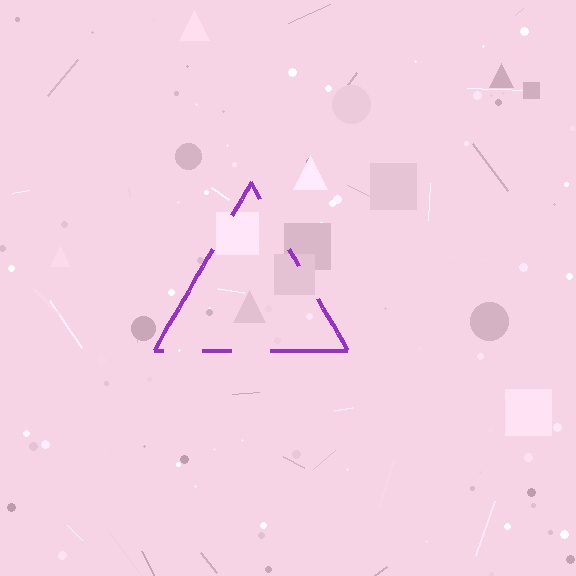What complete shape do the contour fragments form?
The contour fragments form a triangle.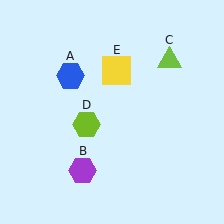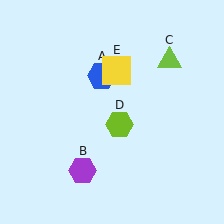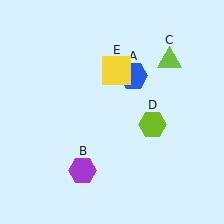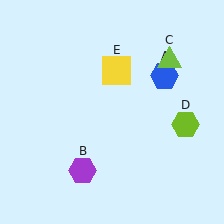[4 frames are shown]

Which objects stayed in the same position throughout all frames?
Purple hexagon (object B) and lime triangle (object C) and yellow square (object E) remained stationary.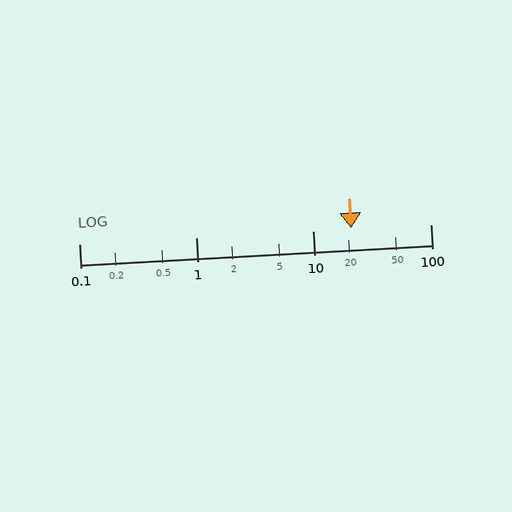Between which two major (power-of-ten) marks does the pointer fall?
The pointer is between 10 and 100.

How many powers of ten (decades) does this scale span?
The scale spans 3 decades, from 0.1 to 100.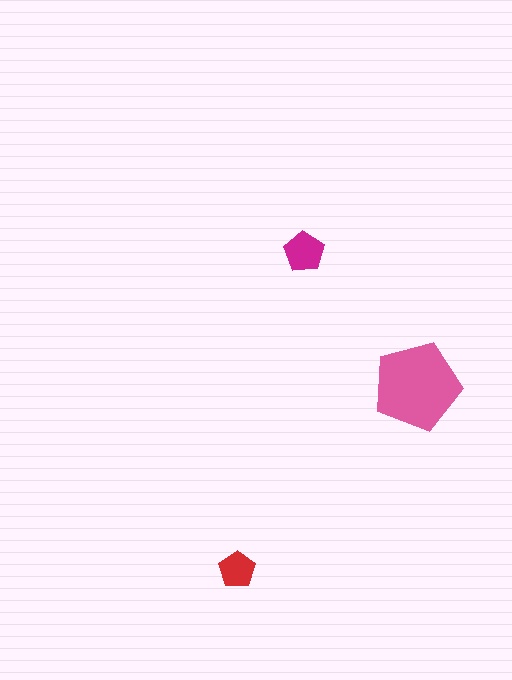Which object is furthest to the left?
The red pentagon is leftmost.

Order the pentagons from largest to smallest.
the pink one, the magenta one, the red one.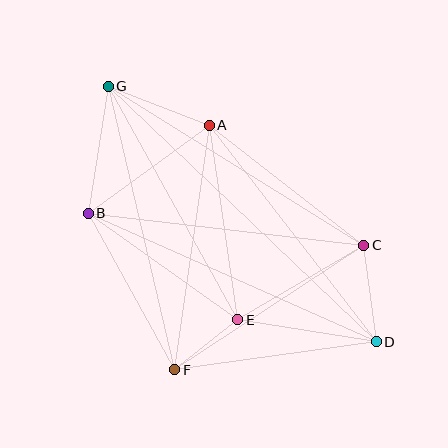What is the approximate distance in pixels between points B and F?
The distance between B and F is approximately 179 pixels.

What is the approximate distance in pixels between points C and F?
The distance between C and F is approximately 226 pixels.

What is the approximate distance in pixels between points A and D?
The distance between A and D is approximately 273 pixels.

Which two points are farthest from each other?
Points D and G are farthest from each other.